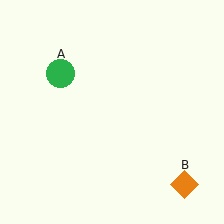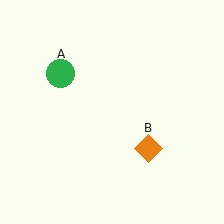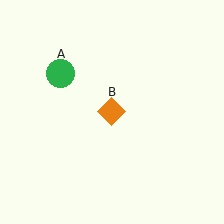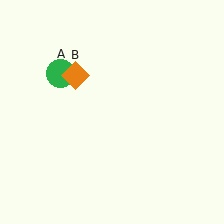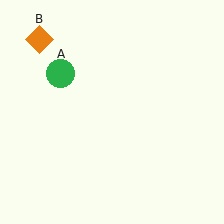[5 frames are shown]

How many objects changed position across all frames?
1 object changed position: orange diamond (object B).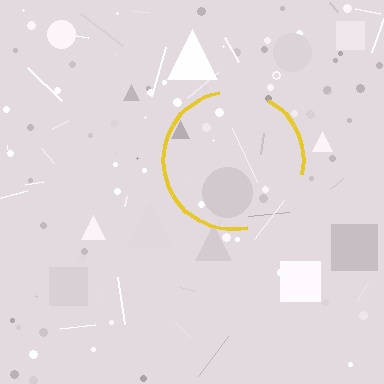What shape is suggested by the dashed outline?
The dashed outline suggests a circle.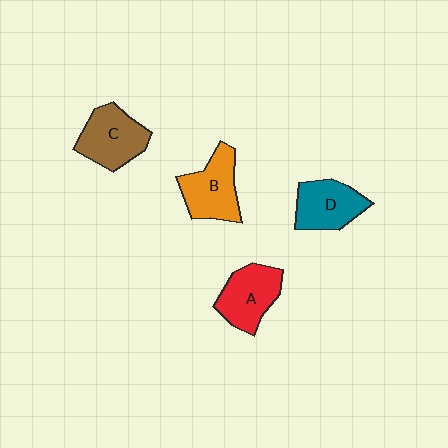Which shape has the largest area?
Shape C (brown).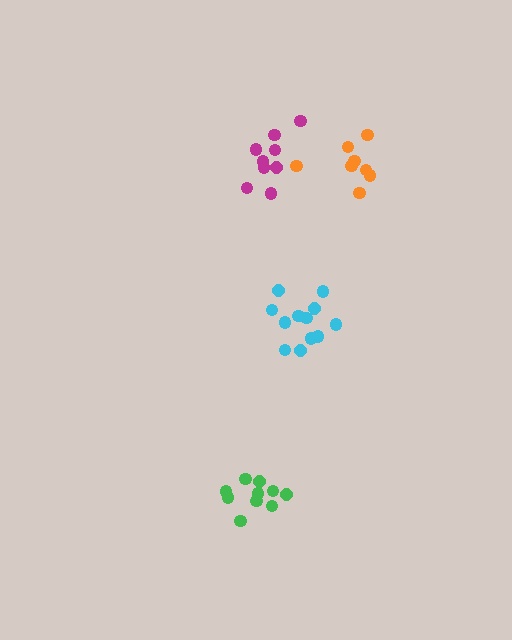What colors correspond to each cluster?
The clusters are colored: orange, green, magenta, cyan.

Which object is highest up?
The magenta cluster is topmost.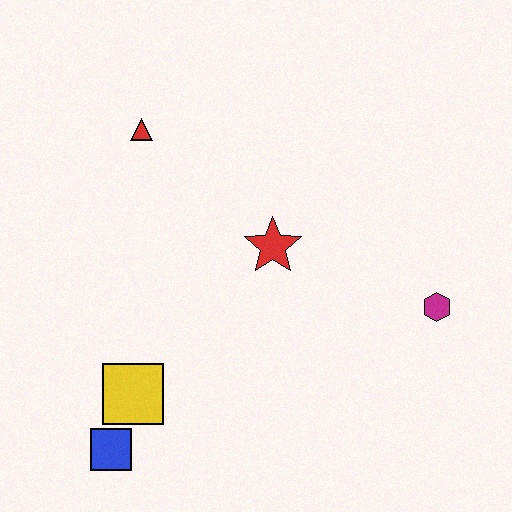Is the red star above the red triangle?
No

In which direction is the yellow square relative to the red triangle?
The yellow square is below the red triangle.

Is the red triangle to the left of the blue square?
No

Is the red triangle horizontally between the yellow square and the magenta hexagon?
Yes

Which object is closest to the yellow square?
The blue square is closest to the yellow square.